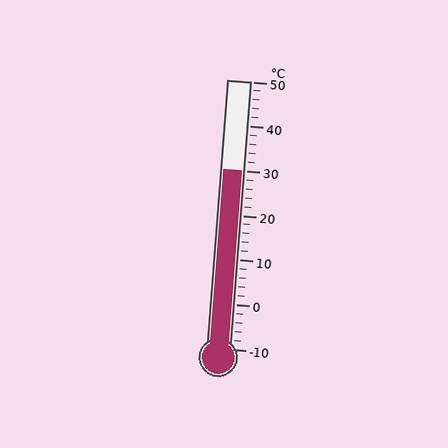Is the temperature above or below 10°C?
The temperature is above 10°C.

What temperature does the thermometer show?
The thermometer shows approximately 30°C.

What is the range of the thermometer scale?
The thermometer scale ranges from -10°C to 50°C.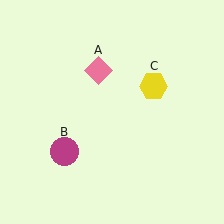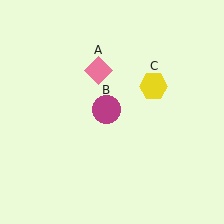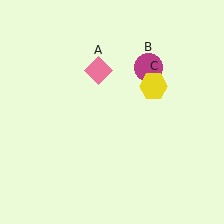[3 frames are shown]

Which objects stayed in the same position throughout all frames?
Pink diamond (object A) and yellow hexagon (object C) remained stationary.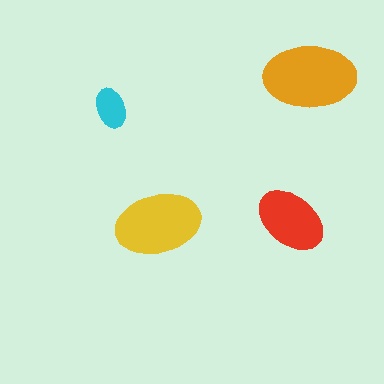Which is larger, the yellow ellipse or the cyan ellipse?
The yellow one.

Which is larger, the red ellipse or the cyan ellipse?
The red one.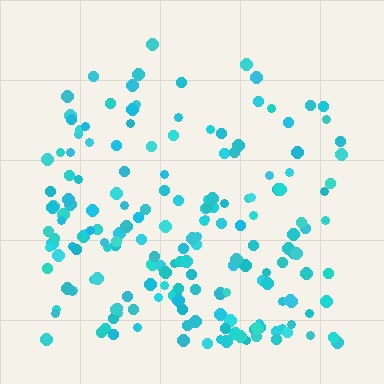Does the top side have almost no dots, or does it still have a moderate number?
Still a moderate number, just noticeably fewer than the bottom.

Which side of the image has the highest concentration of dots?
The bottom.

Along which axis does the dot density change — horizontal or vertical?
Vertical.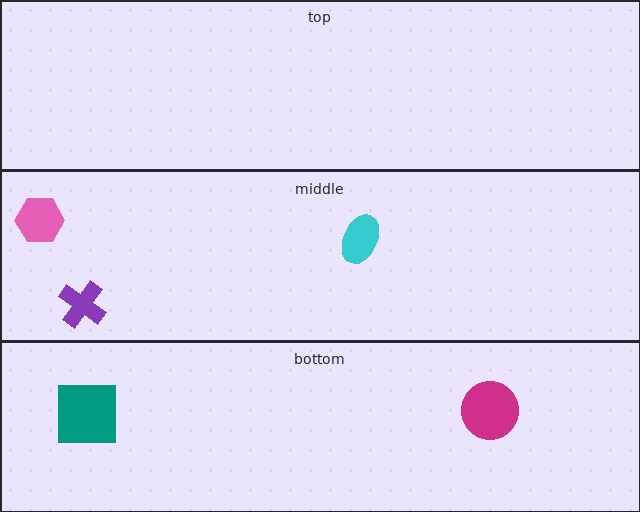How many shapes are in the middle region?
3.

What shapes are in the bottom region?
The magenta circle, the teal square.